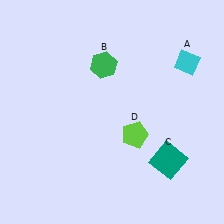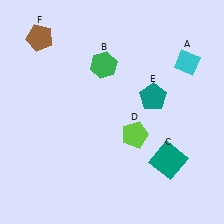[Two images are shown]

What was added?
A teal pentagon (E), a brown pentagon (F) were added in Image 2.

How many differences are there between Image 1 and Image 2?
There are 2 differences between the two images.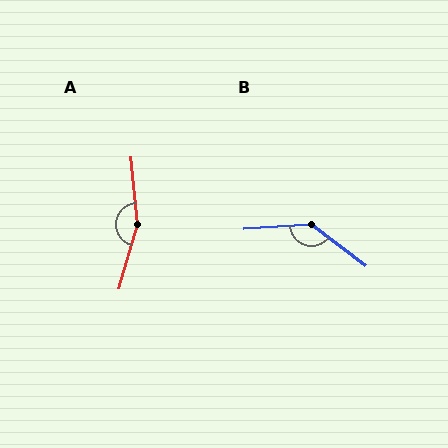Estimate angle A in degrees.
Approximately 158 degrees.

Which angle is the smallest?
B, at approximately 139 degrees.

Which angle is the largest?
A, at approximately 158 degrees.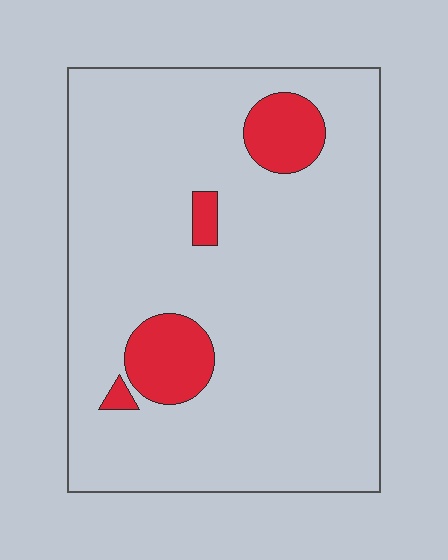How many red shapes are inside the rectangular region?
4.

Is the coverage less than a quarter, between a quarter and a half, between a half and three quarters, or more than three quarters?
Less than a quarter.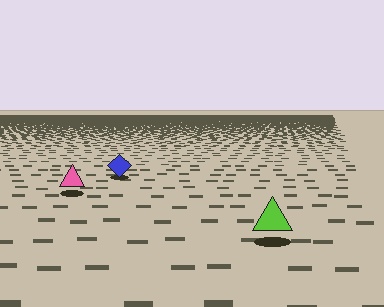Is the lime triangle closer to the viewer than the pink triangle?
Yes. The lime triangle is closer — you can tell from the texture gradient: the ground texture is coarser near it.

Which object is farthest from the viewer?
The blue diamond is farthest from the viewer. It appears smaller and the ground texture around it is denser.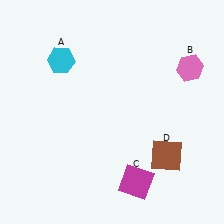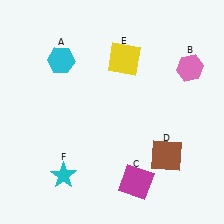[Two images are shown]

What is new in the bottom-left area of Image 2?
A cyan star (F) was added in the bottom-left area of Image 2.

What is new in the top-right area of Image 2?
A yellow square (E) was added in the top-right area of Image 2.